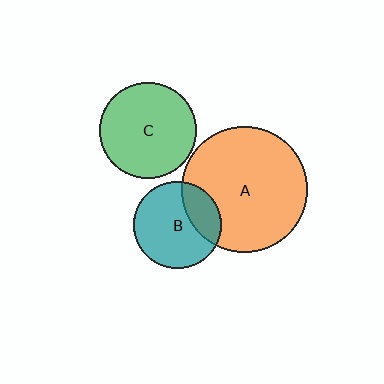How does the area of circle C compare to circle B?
Approximately 1.2 times.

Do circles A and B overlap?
Yes.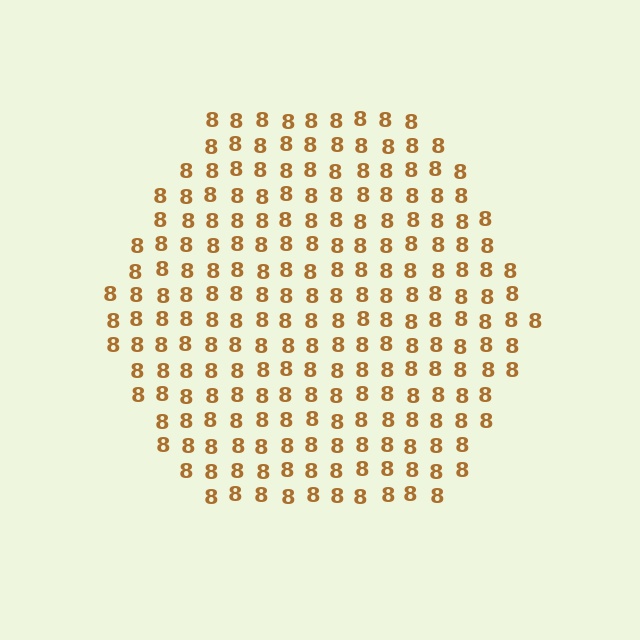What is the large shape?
The large shape is a hexagon.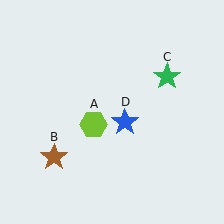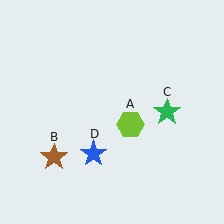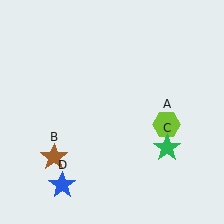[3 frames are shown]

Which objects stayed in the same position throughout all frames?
Brown star (object B) remained stationary.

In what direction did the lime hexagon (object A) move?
The lime hexagon (object A) moved right.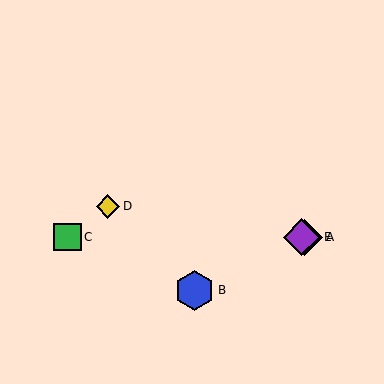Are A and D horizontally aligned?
No, A is at y≈237 and D is at y≈206.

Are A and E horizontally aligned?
Yes, both are at y≈237.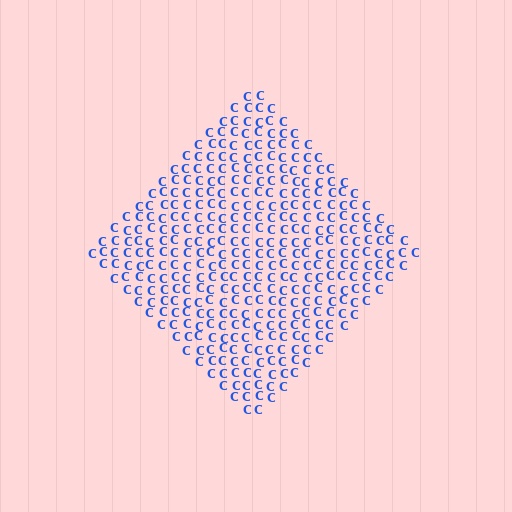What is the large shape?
The large shape is a diamond.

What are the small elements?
The small elements are letter C's.